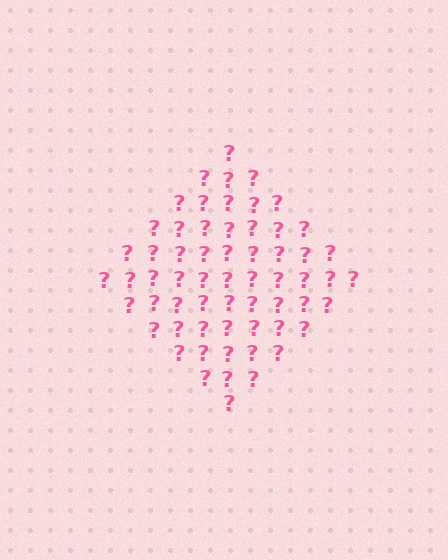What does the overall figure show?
The overall figure shows a diamond.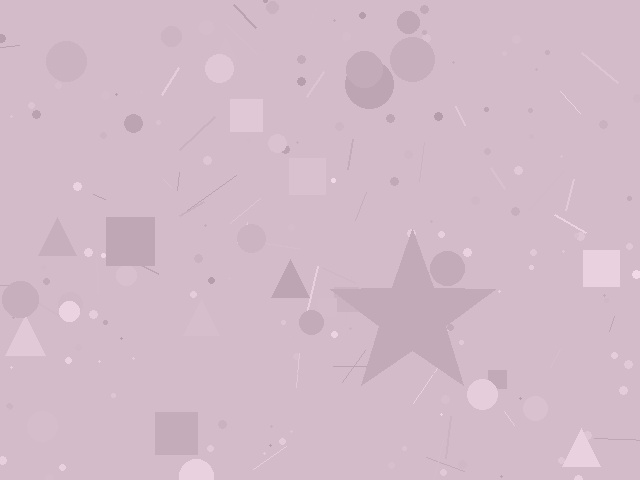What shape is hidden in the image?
A star is hidden in the image.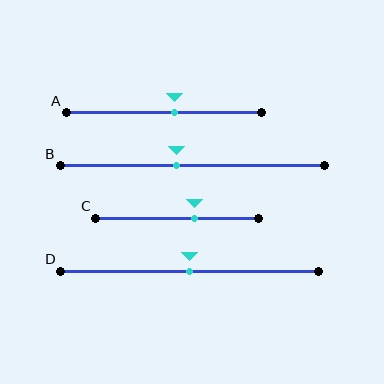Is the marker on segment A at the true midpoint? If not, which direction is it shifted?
No, the marker on segment A is shifted to the right by about 6% of the segment length.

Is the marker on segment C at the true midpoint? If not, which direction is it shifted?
No, the marker on segment C is shifted to the right by about 11% of the segment length.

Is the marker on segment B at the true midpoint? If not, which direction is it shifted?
No, the marker on segment B is shifted to the left by about 6% of the segment length.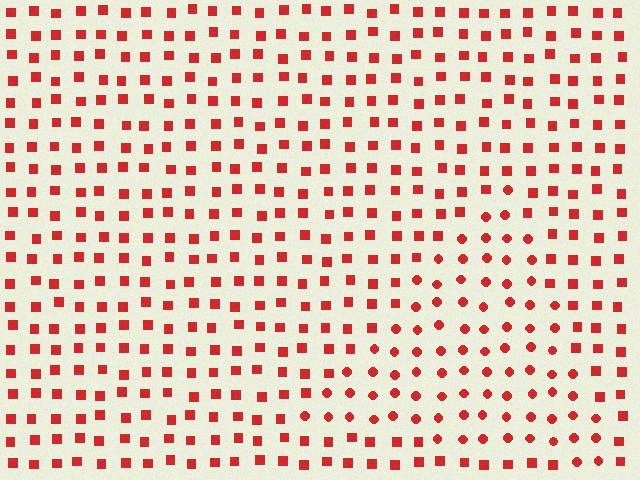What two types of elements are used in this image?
The image uses circles inside the triangle region and squares outside it.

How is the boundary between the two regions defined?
The boundary is defined by a change in element shape: circles inside vs. squares outside. All elements share the same color and spacing.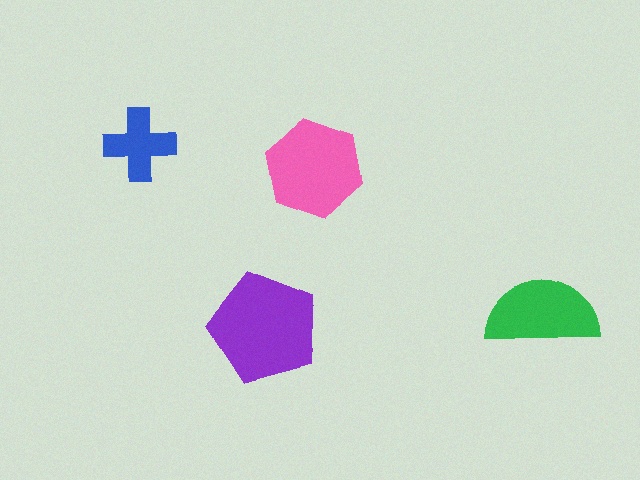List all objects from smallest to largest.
The blue cross, the green semicircle, the pink hexagon, the purple pentagon.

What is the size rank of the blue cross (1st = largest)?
4th.